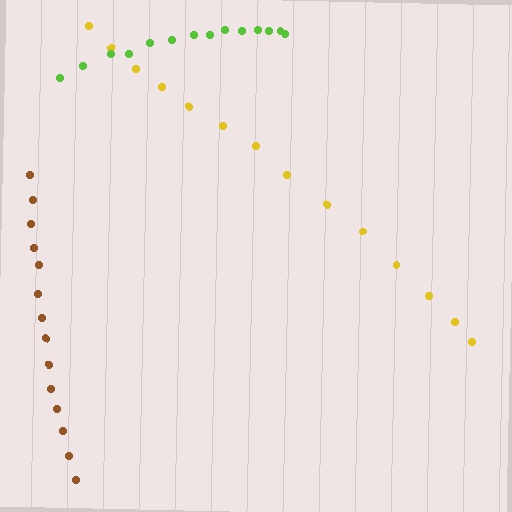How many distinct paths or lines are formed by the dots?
There are 3 distinct paths.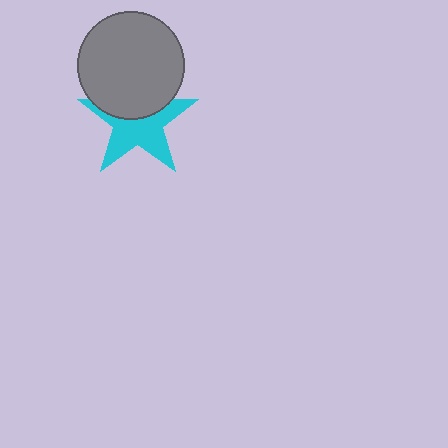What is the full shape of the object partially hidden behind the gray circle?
The partially hidden object is a cyan star.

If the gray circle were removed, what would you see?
You would see the complete cyan star.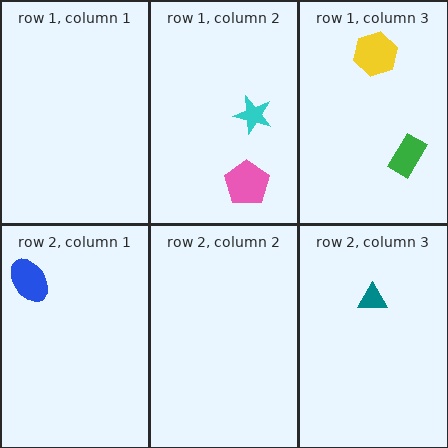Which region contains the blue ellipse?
The row 2, column 1 region.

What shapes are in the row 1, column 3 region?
The green rectangle, the yellow hexagon.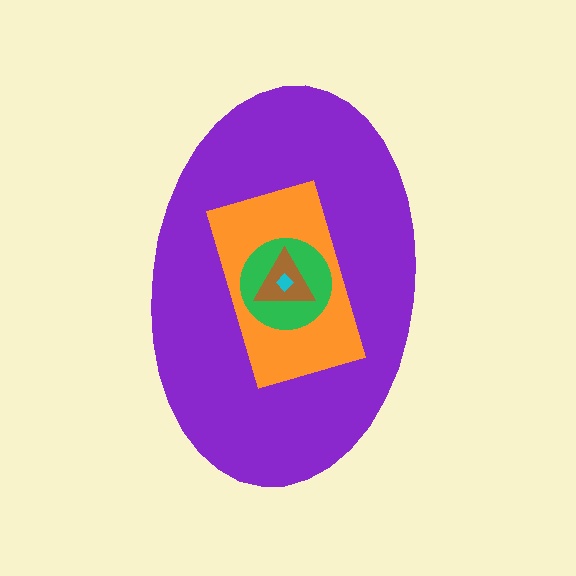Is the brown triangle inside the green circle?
Yes.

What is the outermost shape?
The purple ellipse.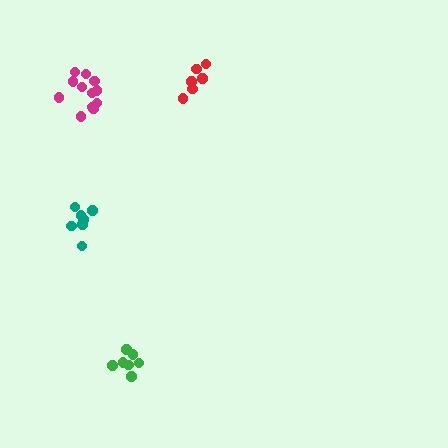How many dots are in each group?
Group 1: 12 dots, Group 2: 7 dots, Group 3: 6 dots, Group 4: 7 dots (32 total).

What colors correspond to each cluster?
The clusters are colored: magenta, green, red, teal.